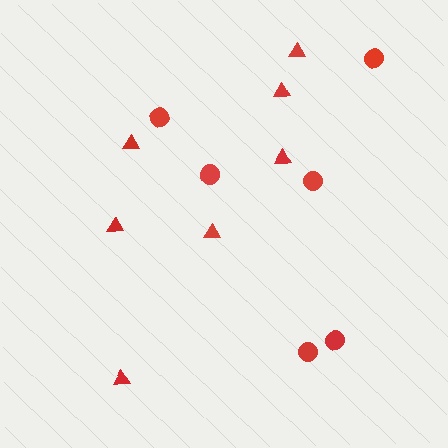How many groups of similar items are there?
There are 2 groups: one group of circles (6) and one group of triangles (7).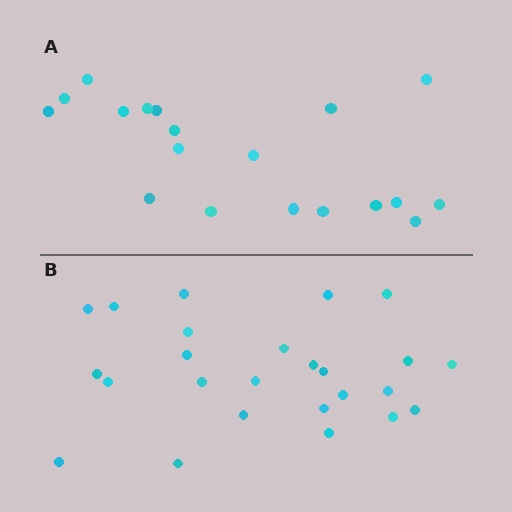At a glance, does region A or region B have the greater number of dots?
Region B (the bottom region) has more dots.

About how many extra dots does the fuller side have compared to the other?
Region B has about 6 more dots than region A.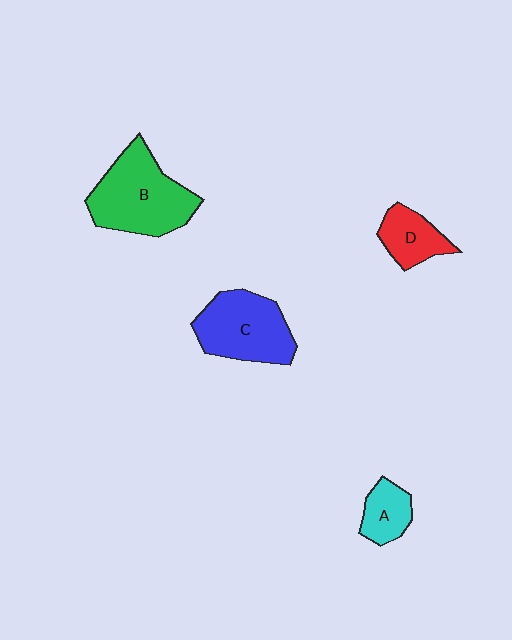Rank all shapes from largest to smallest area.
From largest to smallest: B (green), C (blue), D (red), A (cyan).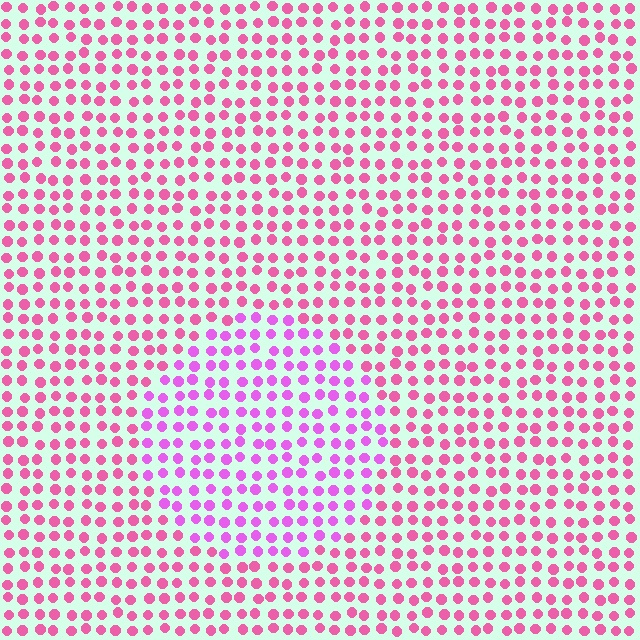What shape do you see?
I see a circle.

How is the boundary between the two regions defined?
The boundary is defined purely by a slight shift in hue (about 31 degrees). Spacing, size, and orientation are identical on both sides.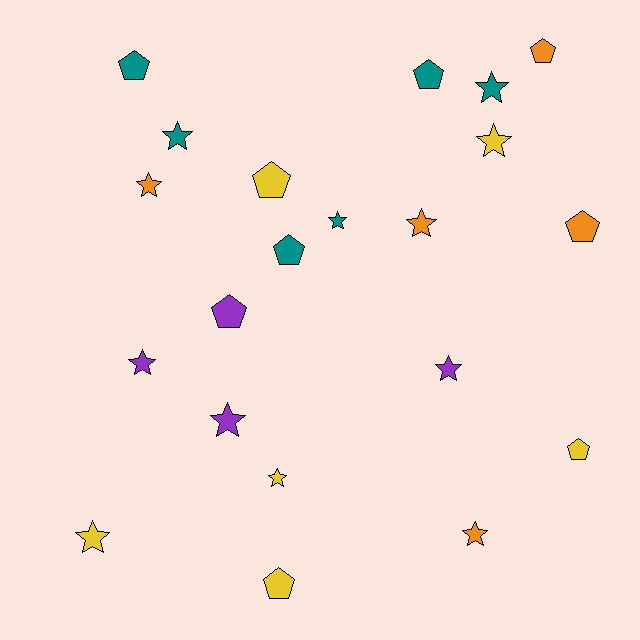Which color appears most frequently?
Yellow, with 6 objects.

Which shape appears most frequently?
Star, with 12 objects.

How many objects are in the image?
There are 21 objects.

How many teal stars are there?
There are 3 teal stars.